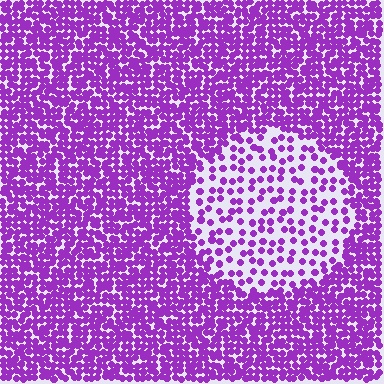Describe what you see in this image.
The image contains small purple elements arranged at two different densities. A circle-shaped region is visible where the elements are less densely packed than the surrounding area.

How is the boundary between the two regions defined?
The boundary is defined by a change in element density (approximately 2.6x ratio). All elements are the same color, size, and shape.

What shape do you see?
I see a circle.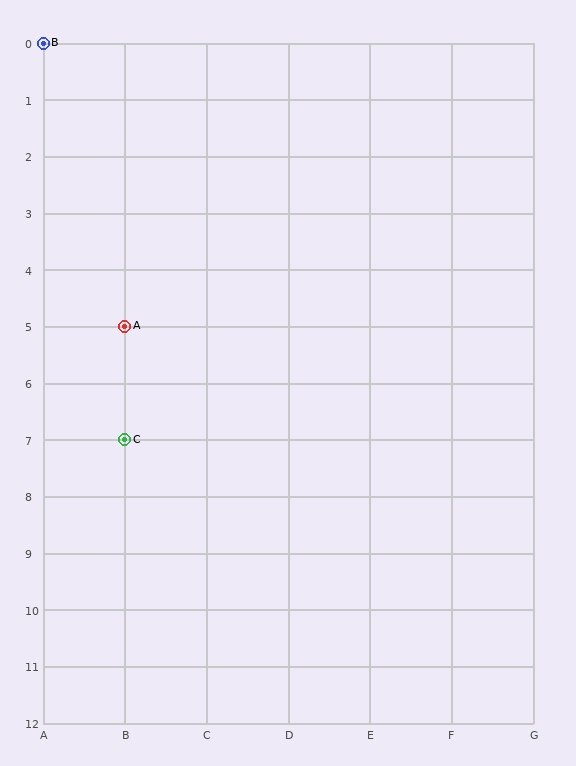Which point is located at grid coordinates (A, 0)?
Point B is at (A, 0).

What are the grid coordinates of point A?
Point A is at grid coordinates (B, 5).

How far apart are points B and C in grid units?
Points B and C are 1 column and 7 rows apart (about 7.1 grid units diagonally).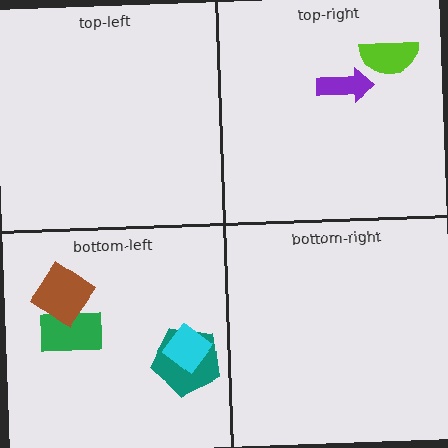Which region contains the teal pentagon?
The bottom-left region.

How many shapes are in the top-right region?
2.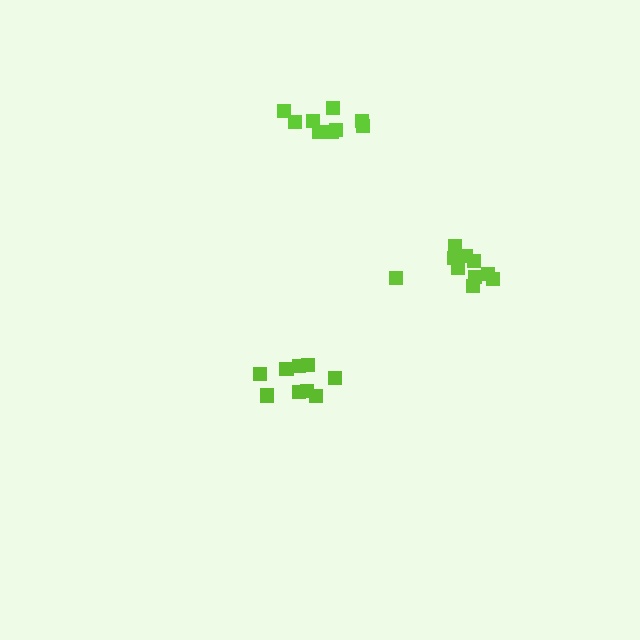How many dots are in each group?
Group 1: 10 dots, Group 2: 9 dots, Group 3: 9 dots (28 total).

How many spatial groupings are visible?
There are 3 spatial groupings.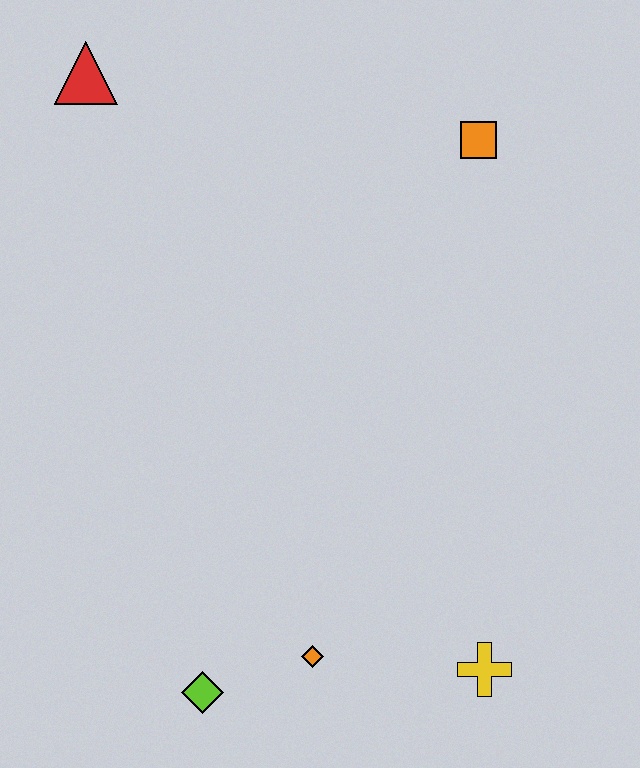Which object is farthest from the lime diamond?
The red triangle is farthest from the lime diamond.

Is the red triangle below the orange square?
No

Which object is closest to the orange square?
The red triangle is closest to the orange square.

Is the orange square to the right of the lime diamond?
Yes